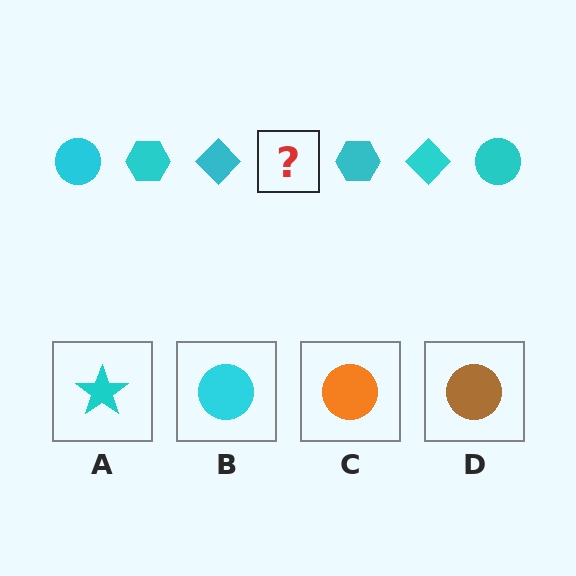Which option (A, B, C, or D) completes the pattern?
B.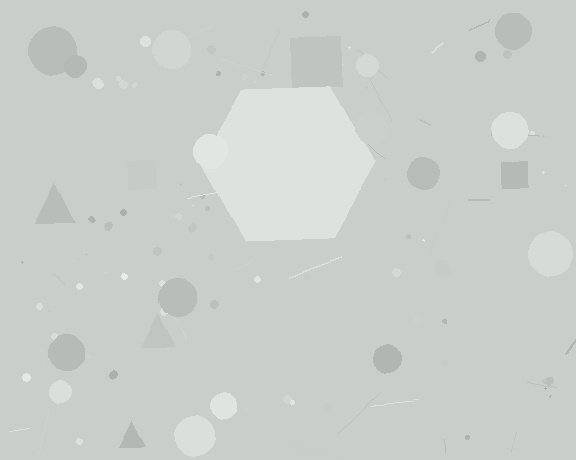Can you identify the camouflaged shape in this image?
The camouflaged shape is a hexagon.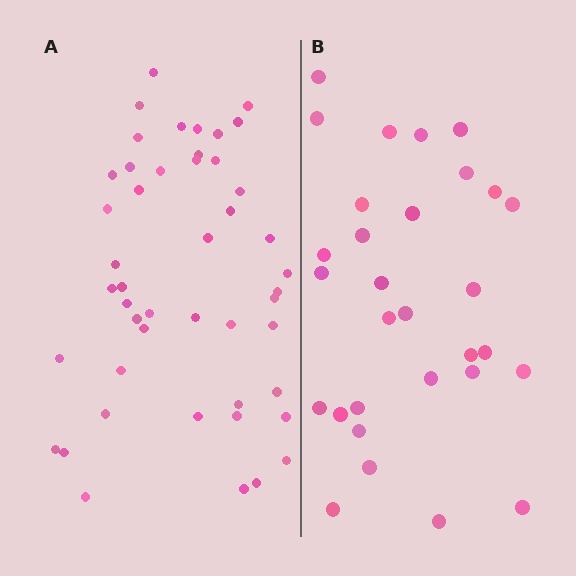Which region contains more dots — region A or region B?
Region A (the left region) has more dots.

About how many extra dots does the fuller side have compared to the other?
Region A has approximately 15 more dots than region B.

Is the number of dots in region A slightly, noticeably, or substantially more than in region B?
Region A has substantially more. The ratio is roughly 1.6 to 1.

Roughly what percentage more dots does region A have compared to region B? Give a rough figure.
About 55% more.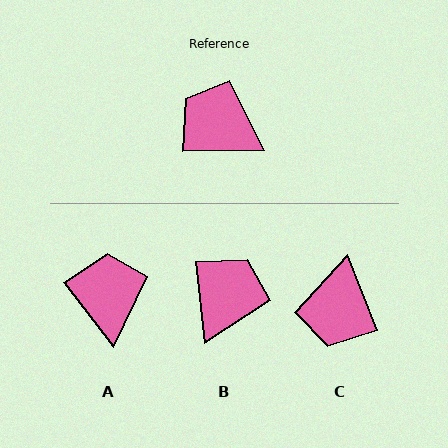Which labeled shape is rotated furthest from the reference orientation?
C, about 111 degrees away.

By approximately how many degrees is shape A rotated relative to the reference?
Approximately 53 degrees clockwise.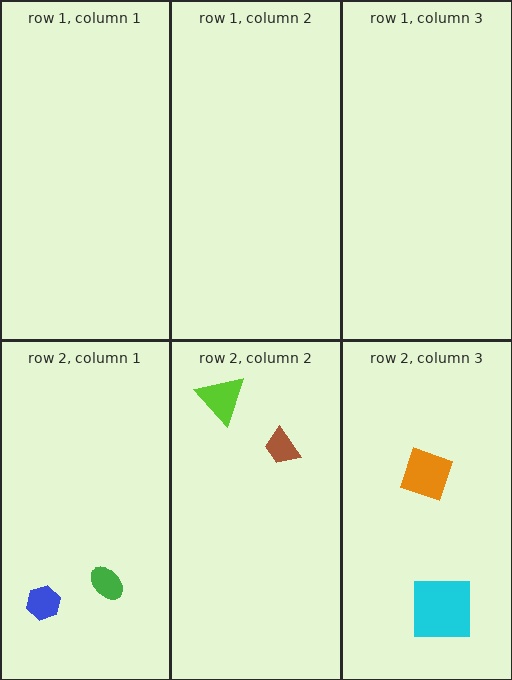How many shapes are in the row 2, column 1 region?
2.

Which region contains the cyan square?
The row 2, column 3 region.